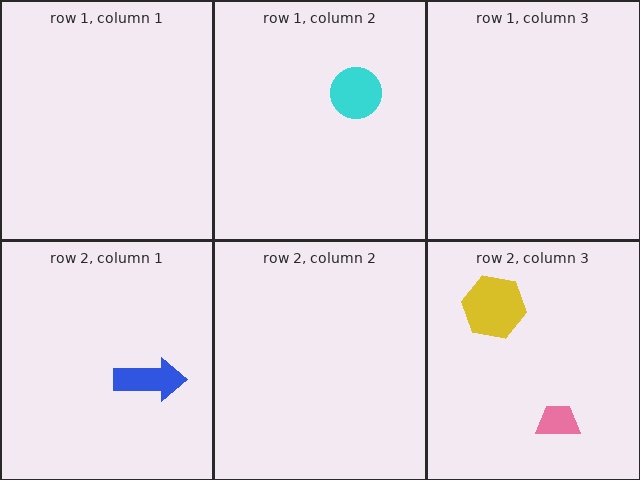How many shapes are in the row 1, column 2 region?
1.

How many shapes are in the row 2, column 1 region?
1.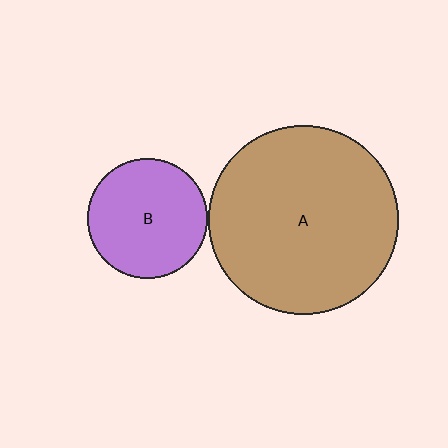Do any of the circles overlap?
No, none of the circles overlap.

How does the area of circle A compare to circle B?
Approximately 2.5 times.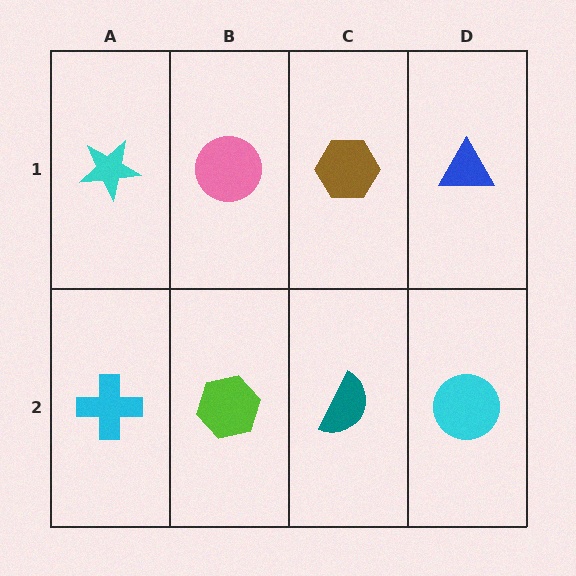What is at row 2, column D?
A cyan circle.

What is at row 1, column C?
A brown hexagon.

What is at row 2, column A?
A cyan cross.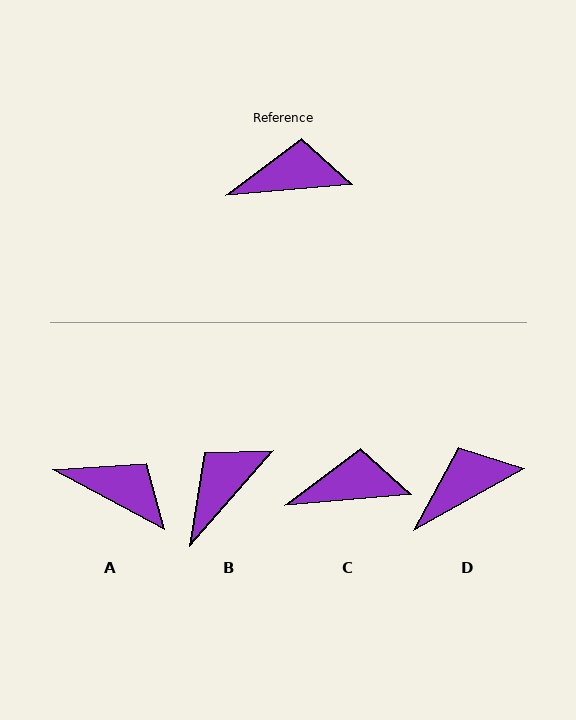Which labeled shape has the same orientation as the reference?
C.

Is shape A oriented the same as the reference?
No, it is off by about 33 degrees.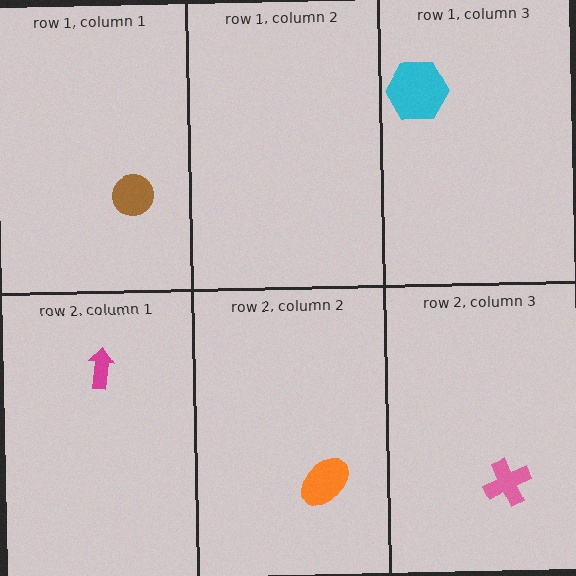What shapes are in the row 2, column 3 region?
The pink cross.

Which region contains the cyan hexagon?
The row 1, column 3 region.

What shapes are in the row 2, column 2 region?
The orange ellipse.